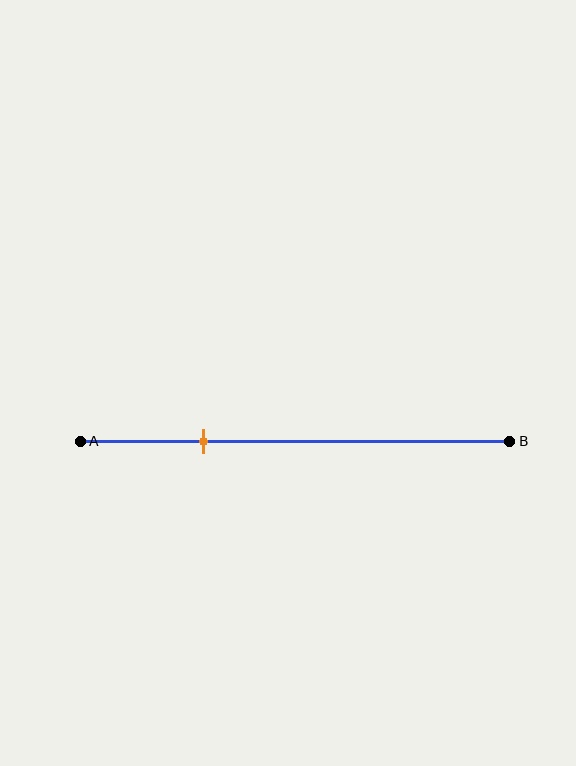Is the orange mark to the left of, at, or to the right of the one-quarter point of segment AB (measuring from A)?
The orange mark is to the right of the one-quarter point of segment AB.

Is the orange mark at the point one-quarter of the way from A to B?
No, the mark is at about 30% from A, not at the 25% one-quarter point.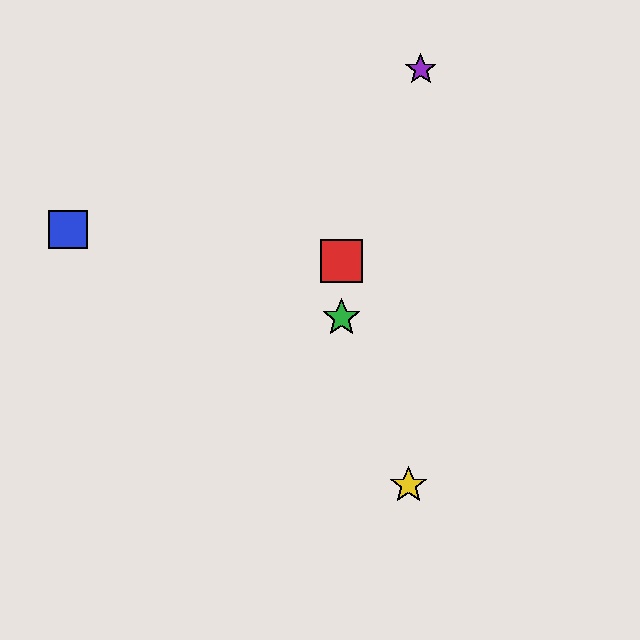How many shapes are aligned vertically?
2 shapes (the red square, the green star) are aligned vertically.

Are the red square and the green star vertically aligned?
Yes, both are at x≈341.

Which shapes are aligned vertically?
The red square, the green star are aligned vertically.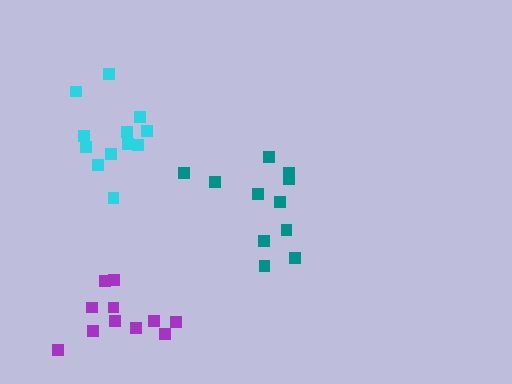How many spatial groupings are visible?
There are 3 spatial groupings.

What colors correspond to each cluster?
The clusters are colored: teal, purple, cyan.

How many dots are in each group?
Group 1: 11 dots, Group 2: 11 dots, Group 3: 12 dots (34 total).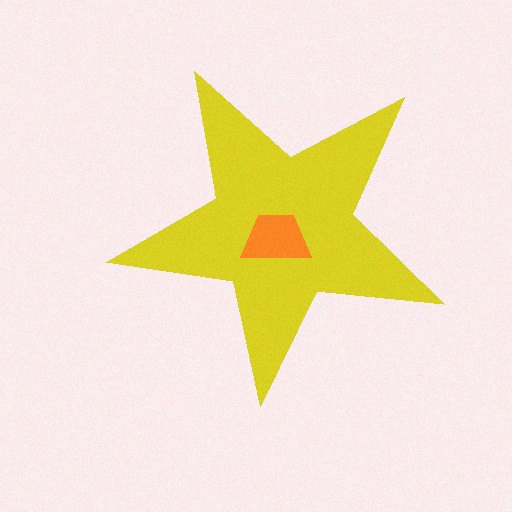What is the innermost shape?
The orange trapezoid.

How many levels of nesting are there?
2.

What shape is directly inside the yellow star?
The orange trapezoid.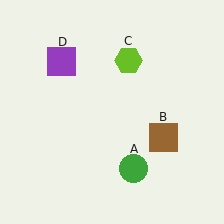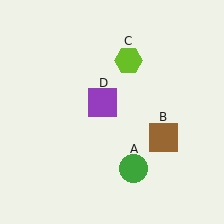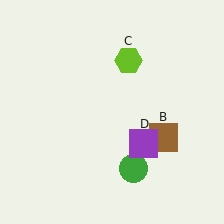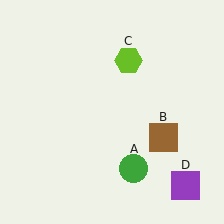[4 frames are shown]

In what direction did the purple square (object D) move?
The purple square (object D) moved down and to the right.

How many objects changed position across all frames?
1 object changed position: purple square (object D).